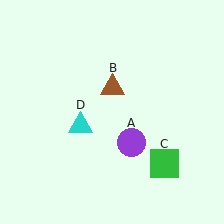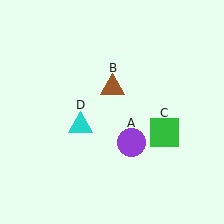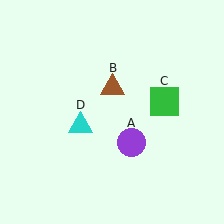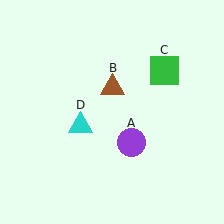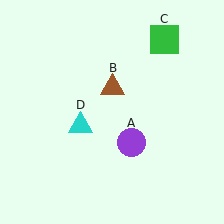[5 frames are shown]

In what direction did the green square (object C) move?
The green square (object C) moved up.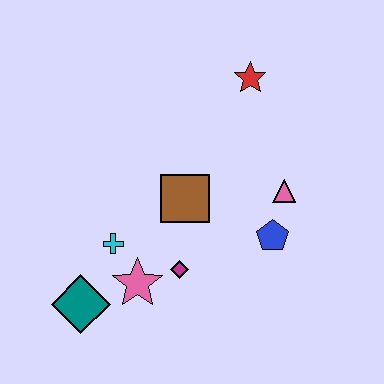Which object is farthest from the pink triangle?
The teal diamond is farthest from the pink triangle.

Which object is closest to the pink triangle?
The blue pentagon is closest to the pink triangle.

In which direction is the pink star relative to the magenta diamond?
The pink star is to the left of the magenta diamond.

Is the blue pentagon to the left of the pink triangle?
Yes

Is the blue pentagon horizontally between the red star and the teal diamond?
No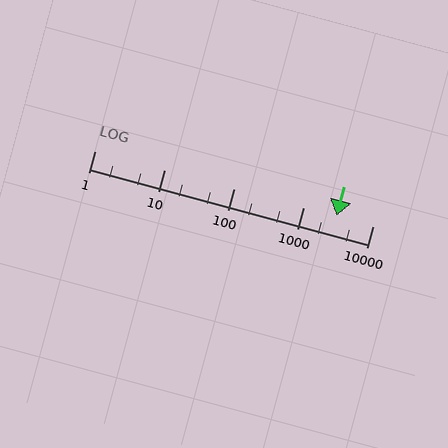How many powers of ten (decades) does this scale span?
The scale spans 4 decades, from 1 to 10000.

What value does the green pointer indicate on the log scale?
The pointer indicates approximately 3000.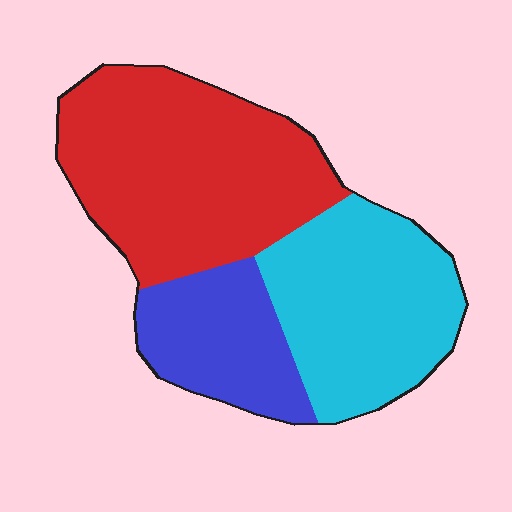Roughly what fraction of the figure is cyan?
Cyan takes up about one third (1/3) of the figure.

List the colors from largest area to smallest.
From largest to smallest: red, cyan, blue.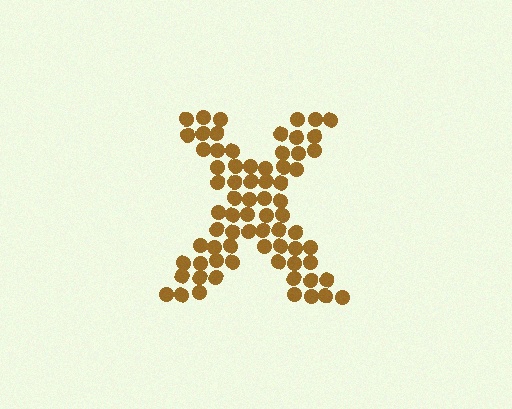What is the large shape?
The large shape is the letter X.